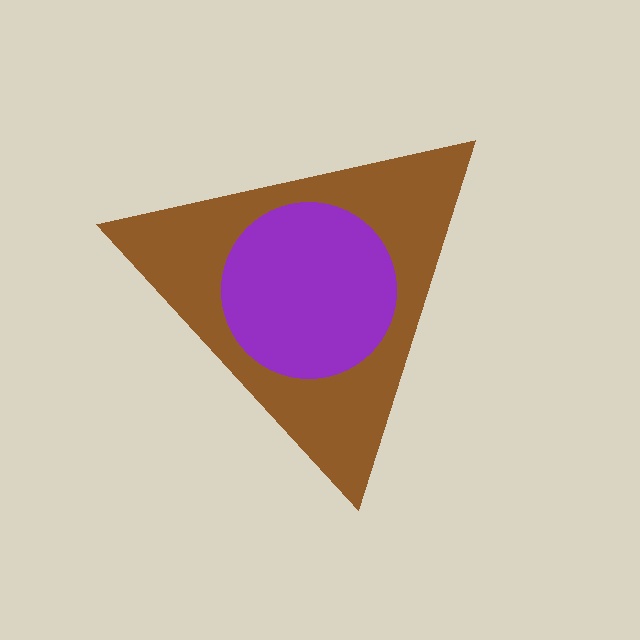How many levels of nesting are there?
2.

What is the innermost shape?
The purple circle.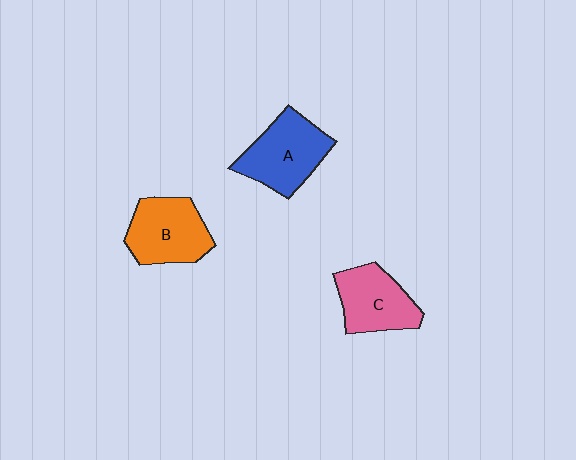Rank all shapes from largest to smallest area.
From largest to smallest: A (blue), B (orange), C (pink).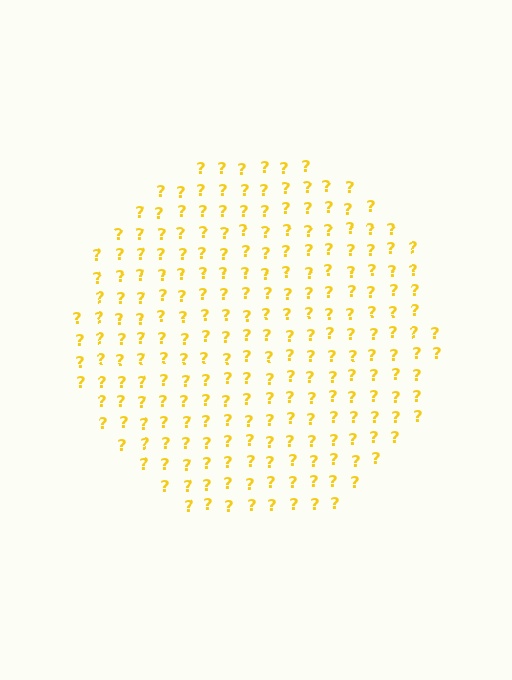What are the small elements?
The small elements are question marks.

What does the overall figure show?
The overall figure shows a circle.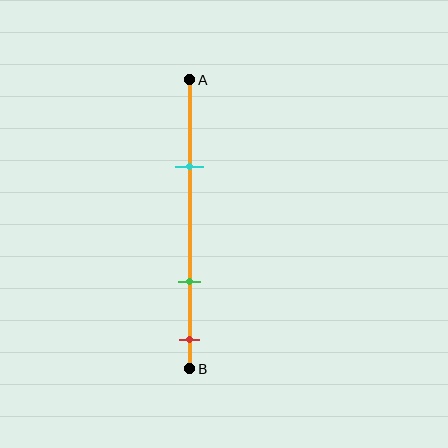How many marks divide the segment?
There are 3 marks dividing the segment.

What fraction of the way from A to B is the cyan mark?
The cyan mark is approximately 30% (0.3) of the way from A to B.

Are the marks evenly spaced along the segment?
No, the marks are not evenly spaced.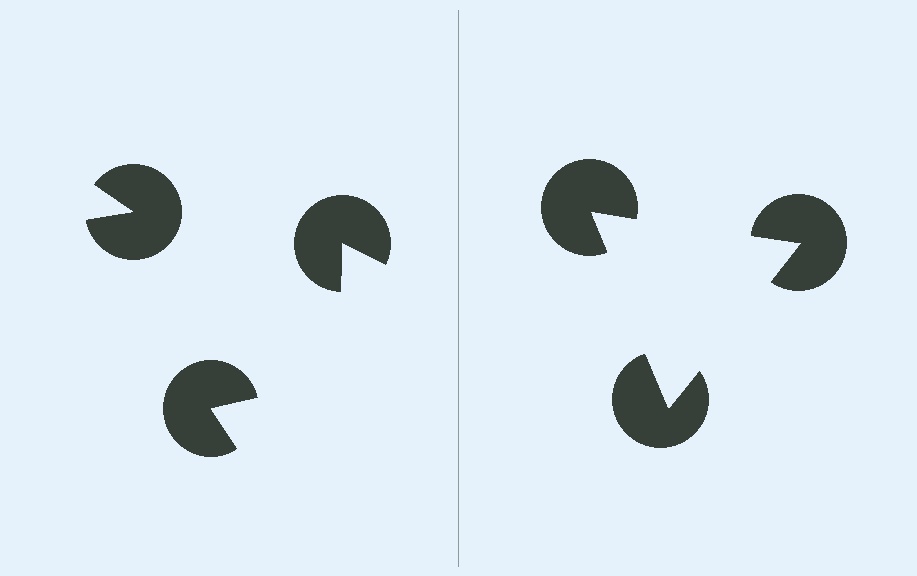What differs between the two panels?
The pac-man discs are positioned identically on both sides; only the wedge orientations differ. On the right they align to a triangle; on the left they are misaligned.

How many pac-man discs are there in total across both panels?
6 — 3 on each side.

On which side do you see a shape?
An illusory triangle appears on the right side. On the left side the wedge cuts are rotated, so no coherent shape forms.